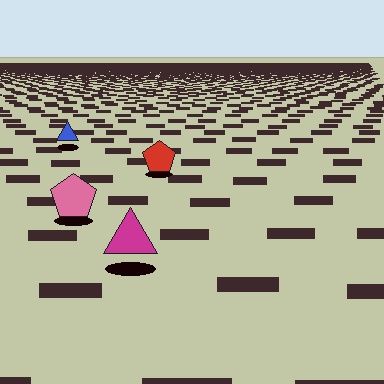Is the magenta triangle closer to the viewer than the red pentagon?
Yes. The magenta triangle is closer — you can tell from the texture gradient: the ground texture is coarser near it.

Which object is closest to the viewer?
The magenta triangle is closest. The texture marks near it are larger and more spread out.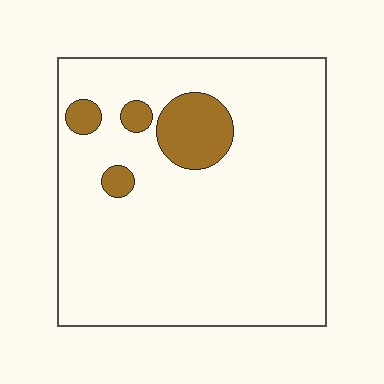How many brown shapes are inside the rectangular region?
4.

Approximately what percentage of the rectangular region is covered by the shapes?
Approximately 10%.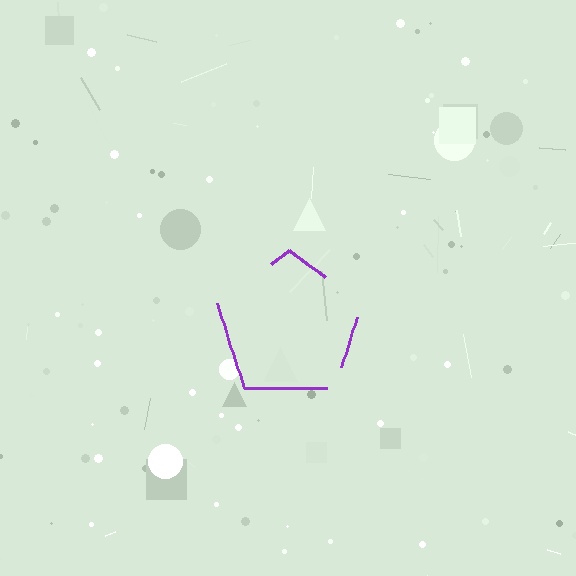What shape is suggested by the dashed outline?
The dashed outline suggests a pentagon.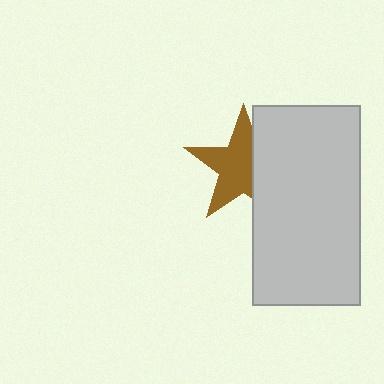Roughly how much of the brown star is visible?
About half of it is visible (roughly 64%).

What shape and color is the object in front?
The object in front is a light gray rectangle.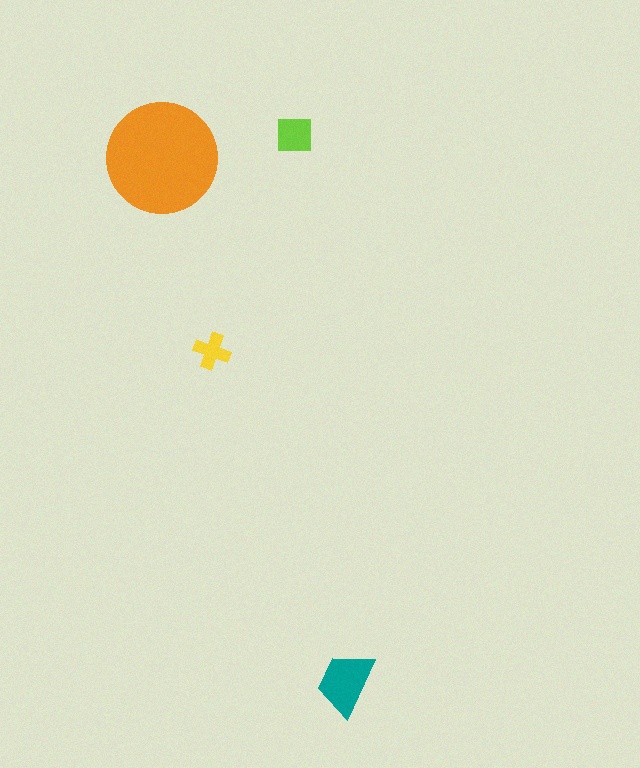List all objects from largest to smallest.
The orange circle, the teal trapezoid, the lime square, the yellow cross.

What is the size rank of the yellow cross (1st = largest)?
4th.